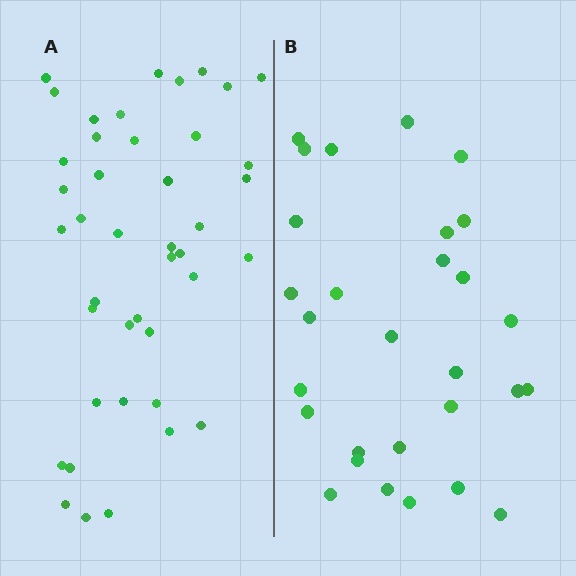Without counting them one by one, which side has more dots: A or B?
Region A (the left region) has more dots.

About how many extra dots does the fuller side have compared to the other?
Region A has approximately 15 more dots than region B.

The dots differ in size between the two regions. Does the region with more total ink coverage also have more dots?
No. Region B has more total ink coverage because its dots are larger, but region A actually contains more individual dots. Total area can be misleading — the number of items is what matters here.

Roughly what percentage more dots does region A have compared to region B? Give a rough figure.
About 45% more.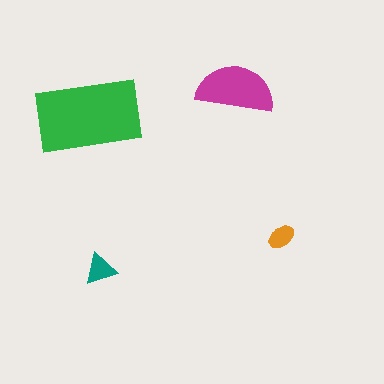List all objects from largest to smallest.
The green rectangle, the magenta semicircle, the teal triangle, the orange ellipse.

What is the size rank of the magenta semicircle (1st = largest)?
2nd.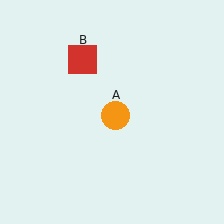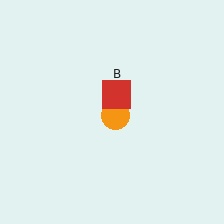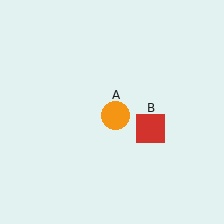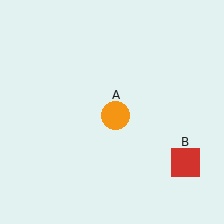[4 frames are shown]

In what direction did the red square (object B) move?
The red square (object B) moved down and to the right.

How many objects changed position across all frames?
1 object changed position: red square (object B).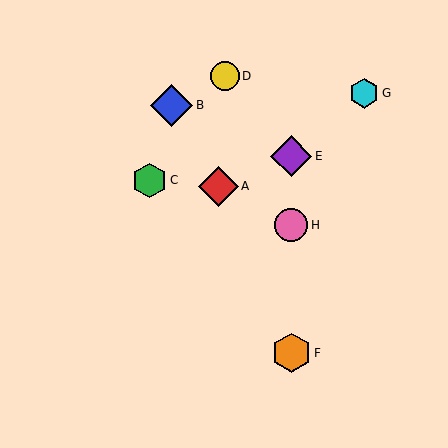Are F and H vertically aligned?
Yes, both are at x≈291.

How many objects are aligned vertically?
3 objects (E, F, H) are aligned vertically.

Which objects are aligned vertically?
Objects E, F, H are aligned vertically.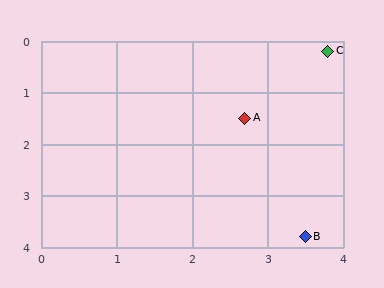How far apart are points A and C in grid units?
Points A and C are about 1.7 grid units apart.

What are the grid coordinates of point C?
Point C is at approximately (3.8, 0.2).